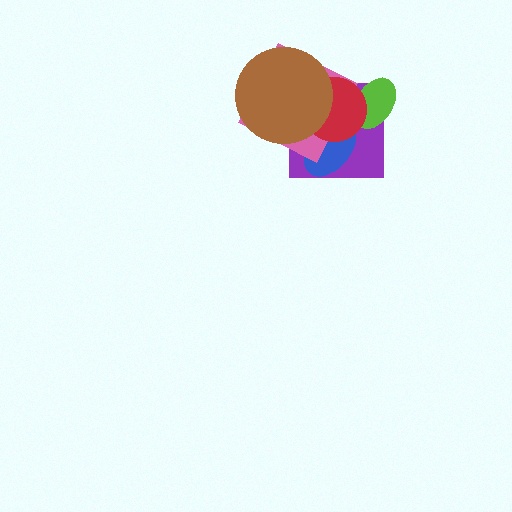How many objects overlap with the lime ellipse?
2 objects overlap with the lime ellipse.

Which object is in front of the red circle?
The brown circle is in front of the red circle.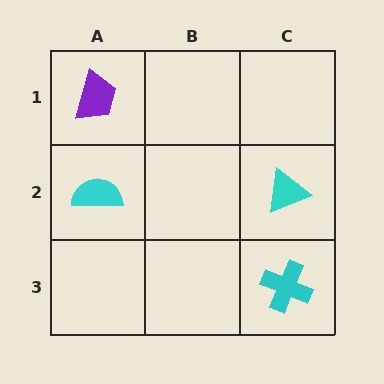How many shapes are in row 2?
2 shapes.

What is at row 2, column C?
A cyan triangle.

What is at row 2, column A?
A cyan semicircle.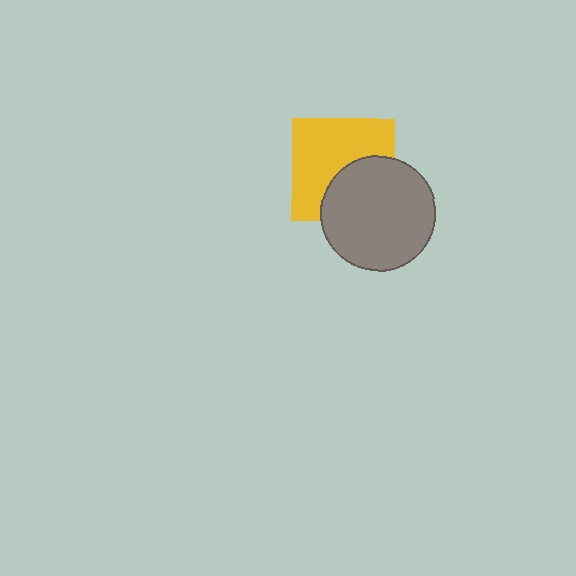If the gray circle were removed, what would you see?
You would see the complete yellow square.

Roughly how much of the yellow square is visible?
About half of it is visible (roughly 61%).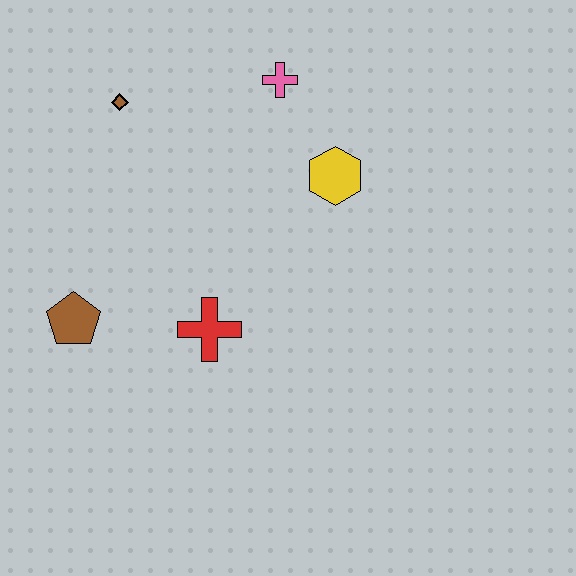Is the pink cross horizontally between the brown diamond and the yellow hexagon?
Yes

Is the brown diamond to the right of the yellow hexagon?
No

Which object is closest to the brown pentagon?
The red cross is closest to the brown pentagon.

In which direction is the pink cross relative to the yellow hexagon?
The pink cross is above the yellow hexagon.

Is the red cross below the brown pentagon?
Yes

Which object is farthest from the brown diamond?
The red cross is farthest from the brown diamond.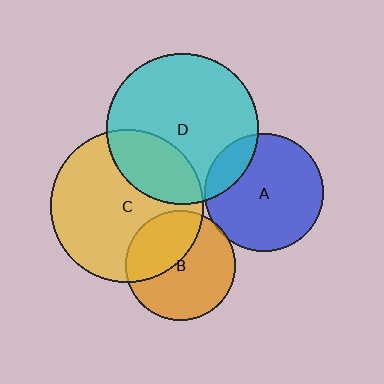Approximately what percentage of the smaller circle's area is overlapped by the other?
Approximately 40%.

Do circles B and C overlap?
Yes.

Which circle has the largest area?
Circle C (yellow).